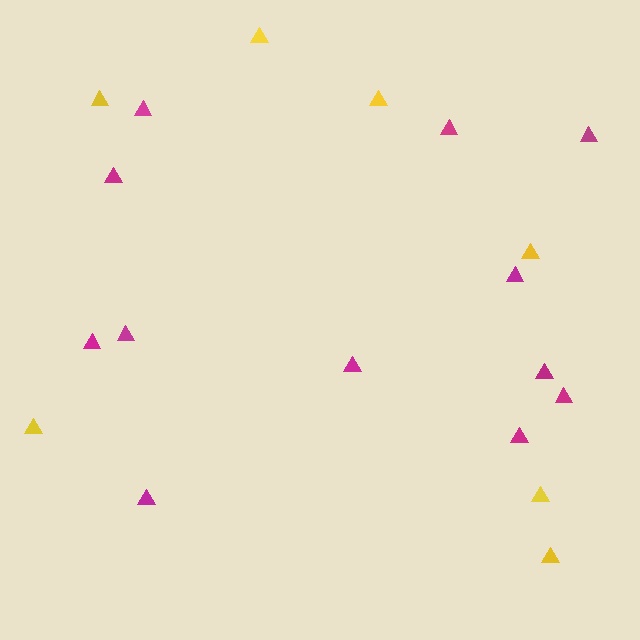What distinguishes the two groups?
There are 2 groups: one group of yellow triangles (7) and one group of magenta triangles (12).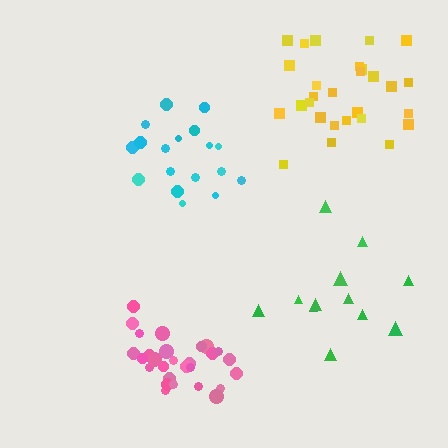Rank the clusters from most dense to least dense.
pink, cyan, yellow, green.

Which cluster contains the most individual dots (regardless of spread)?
Yellow (28).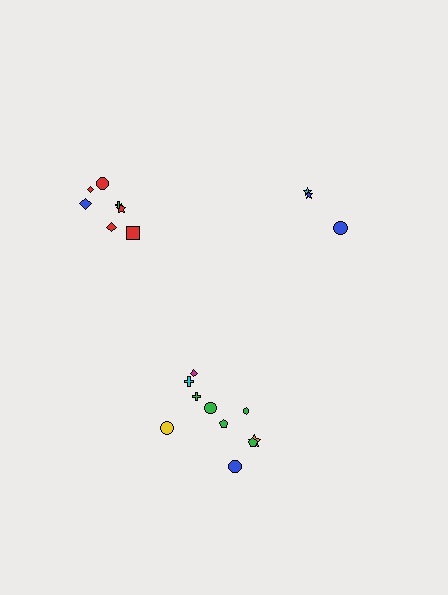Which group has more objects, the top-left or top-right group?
The top-left group.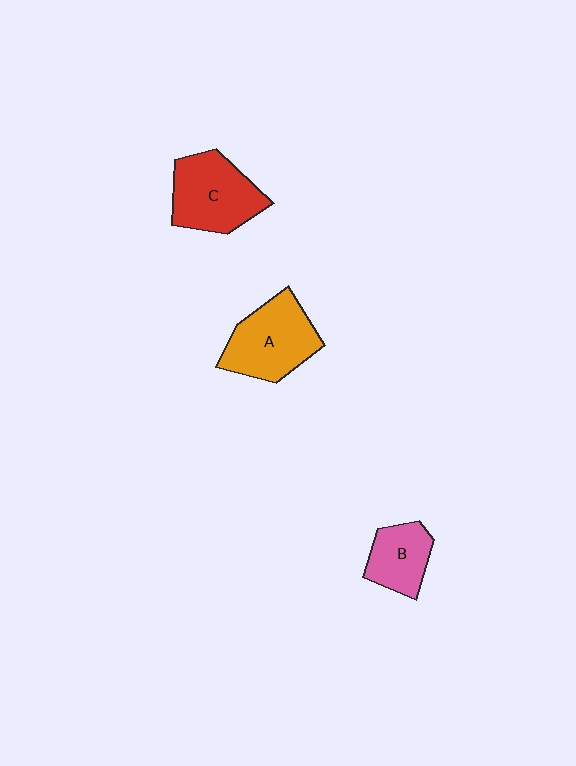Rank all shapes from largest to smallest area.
From largest to smallest: A (orange), C (red), B (pink).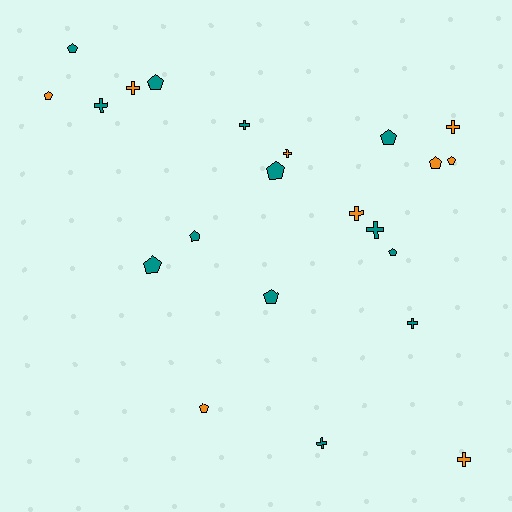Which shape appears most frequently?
Pentagon, with 12 objects.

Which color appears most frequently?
Teal, with 13 objects.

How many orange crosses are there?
There are 5 orange crosses.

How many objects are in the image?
There are 22 objects.